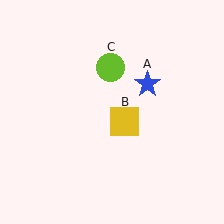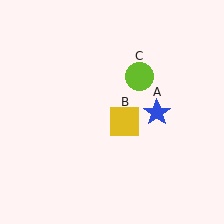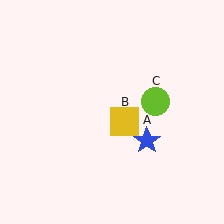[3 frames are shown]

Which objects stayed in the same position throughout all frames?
Yellow square (object B) remained stationary.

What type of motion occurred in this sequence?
The blue star (object A), lime circle (object C) rotated clockwise around the center of the scene.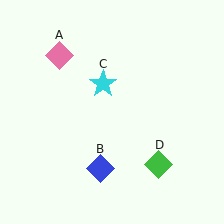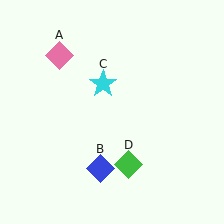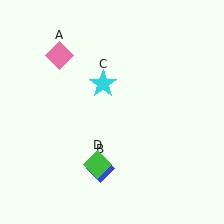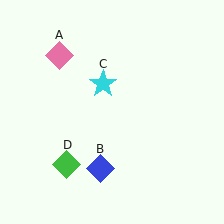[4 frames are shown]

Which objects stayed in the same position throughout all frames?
Pink diamond (object A) and blue diamond (object B) and cyan star (object C) remained stationary.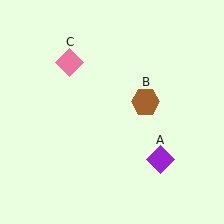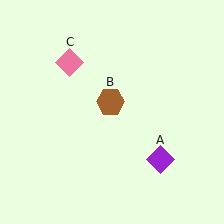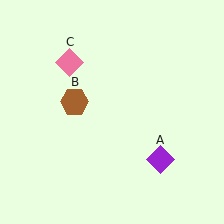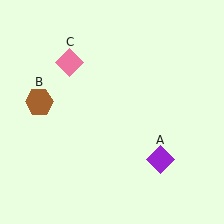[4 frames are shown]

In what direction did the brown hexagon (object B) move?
The brown hexagon (object B) moved left.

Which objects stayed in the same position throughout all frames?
Purple diamond (object A) and pink diamond (object C) remained stationary.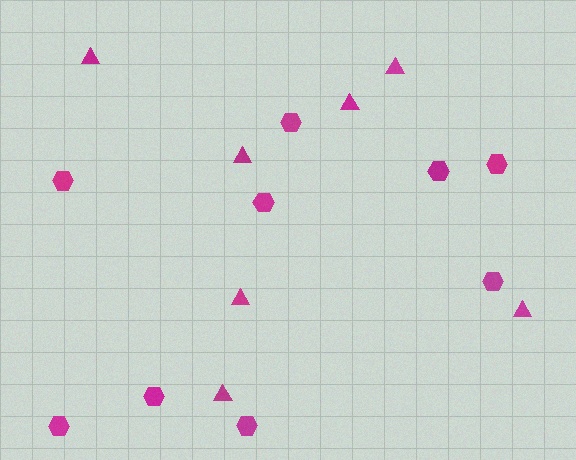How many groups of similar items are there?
There are 2 groups: one group of triangles (7) and one group of hexagons (9).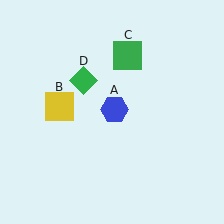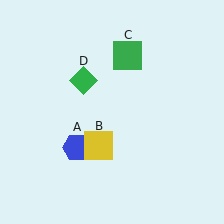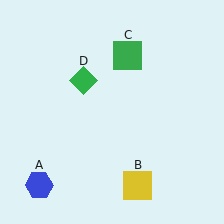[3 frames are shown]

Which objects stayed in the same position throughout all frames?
Green square (object C) and green diamond (object D) remained stationary.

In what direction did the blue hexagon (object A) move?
The blue hexagon (object A) moved down and to the left.